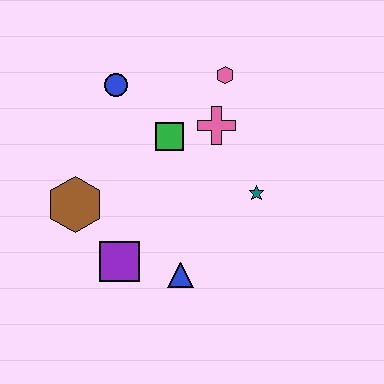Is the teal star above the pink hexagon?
No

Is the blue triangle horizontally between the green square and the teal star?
Yes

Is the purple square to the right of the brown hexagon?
Yes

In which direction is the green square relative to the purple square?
The green square is above the purple square.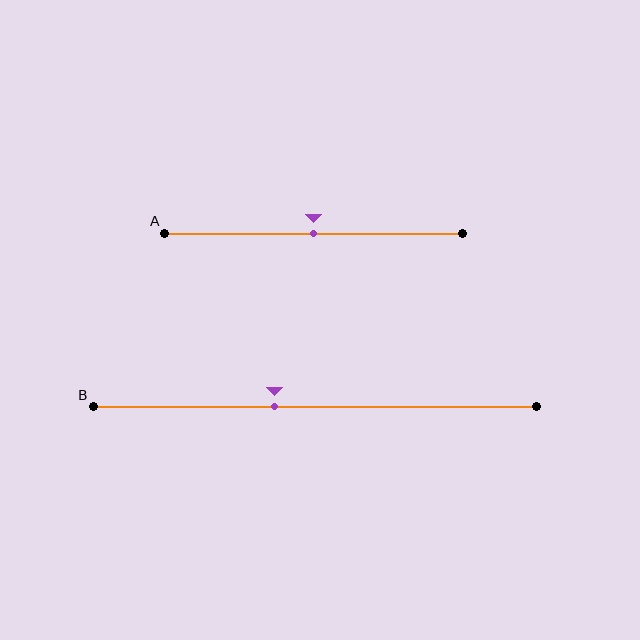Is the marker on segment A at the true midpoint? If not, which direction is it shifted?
Yes, the marker on segment A is at the true midpoint.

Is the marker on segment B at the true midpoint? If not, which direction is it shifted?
No, the marker on segment B is shifted to the left by about 9% of the segment length.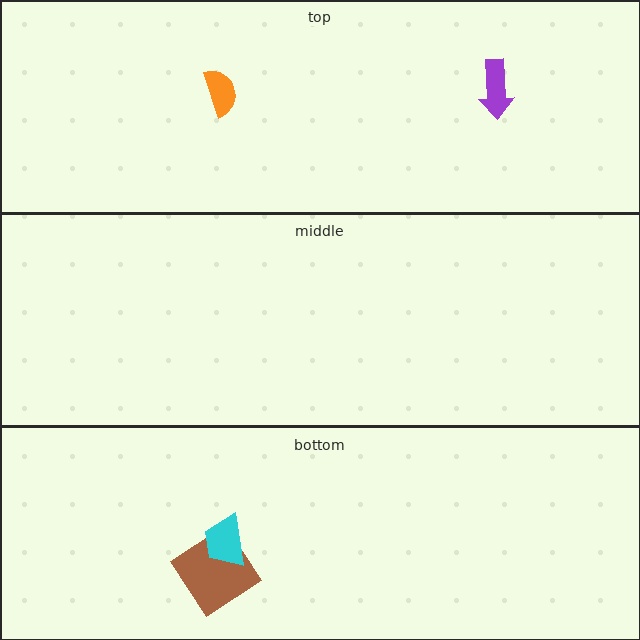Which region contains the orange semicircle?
The top region.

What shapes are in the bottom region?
The brown diamond, the cyan trapezoid.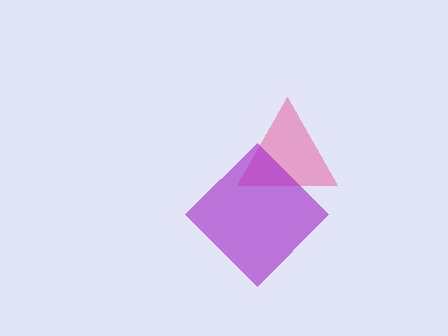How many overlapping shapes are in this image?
There are 2 overlapping shapes in the image.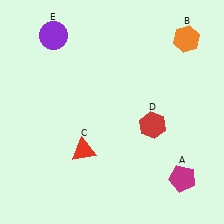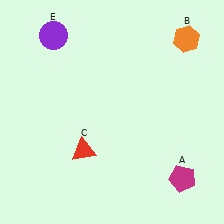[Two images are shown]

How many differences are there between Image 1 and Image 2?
There is 1 difference between the two images.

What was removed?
The red hexagon (D) was removed in Image 2.